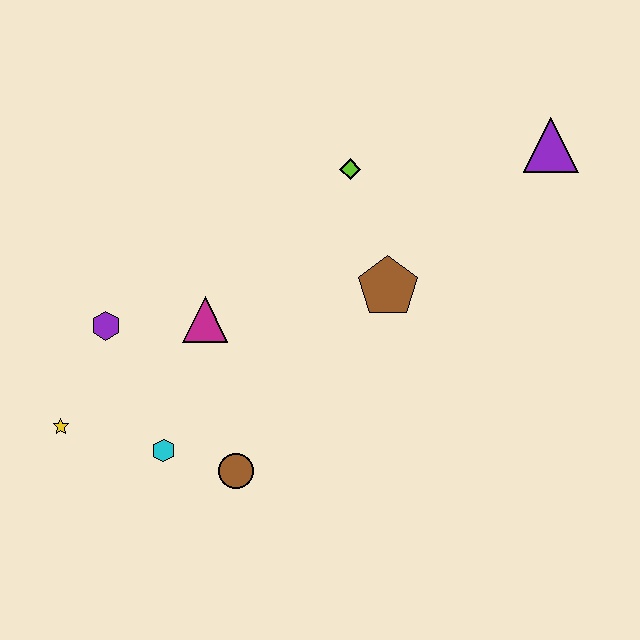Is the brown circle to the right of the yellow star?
Yes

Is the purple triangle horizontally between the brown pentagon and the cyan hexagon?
No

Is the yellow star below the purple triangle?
Yes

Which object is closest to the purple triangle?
The lime diamond is closest to the purple triangle.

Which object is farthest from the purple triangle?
The yellow star is farthest from the purple triangle.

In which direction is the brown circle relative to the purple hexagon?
The brown circle is below the purple hexagon.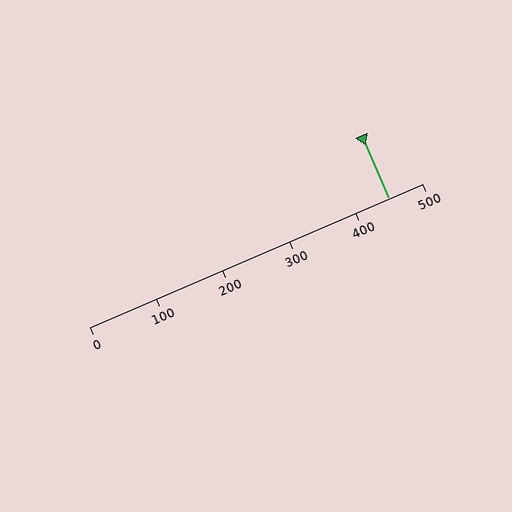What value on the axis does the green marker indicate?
The marker indicates approximately 450.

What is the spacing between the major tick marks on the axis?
The major ticks are spaced 100 apart.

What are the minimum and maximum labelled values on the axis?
The axis runs from 0 to 500.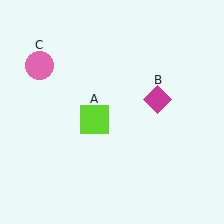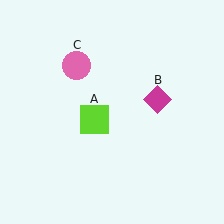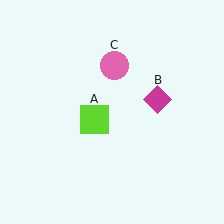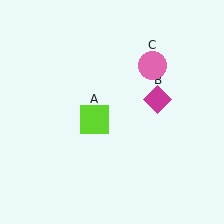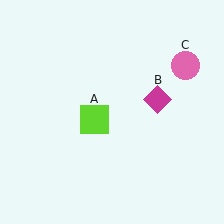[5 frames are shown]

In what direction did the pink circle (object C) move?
The pink circle (object C) moved right.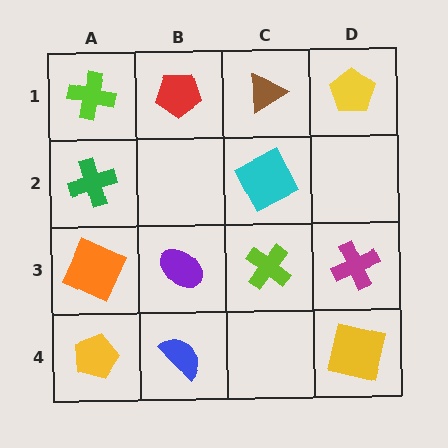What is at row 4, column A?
A yellow pentagon.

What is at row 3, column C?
A lime cross.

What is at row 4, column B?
A blue semicircle.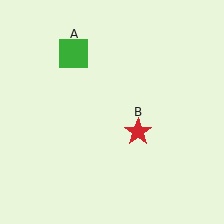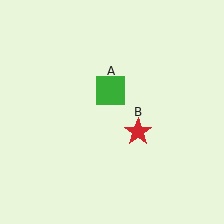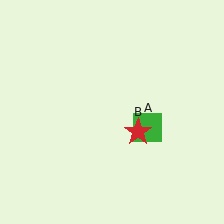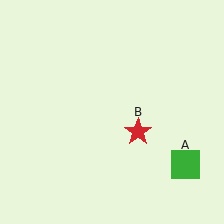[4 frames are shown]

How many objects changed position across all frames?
1 object changed position: green square (object A).